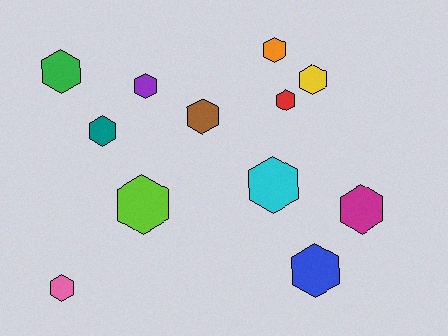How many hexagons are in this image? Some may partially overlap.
There are 12 hexagons.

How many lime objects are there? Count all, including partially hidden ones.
There is 1 lime object.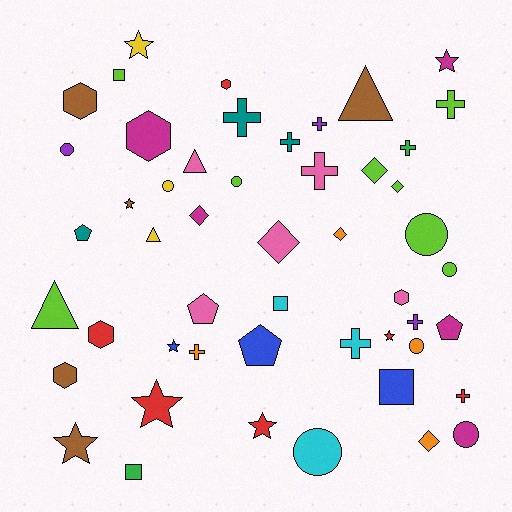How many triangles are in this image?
There are 4 triangles.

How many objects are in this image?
There are 50 objects.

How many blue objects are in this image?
There are 3 blue objects.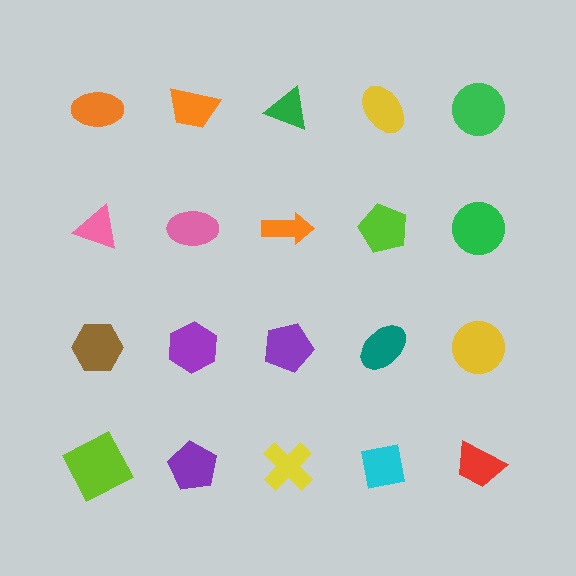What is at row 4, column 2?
A purple pentagon.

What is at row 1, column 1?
An orange ellipse.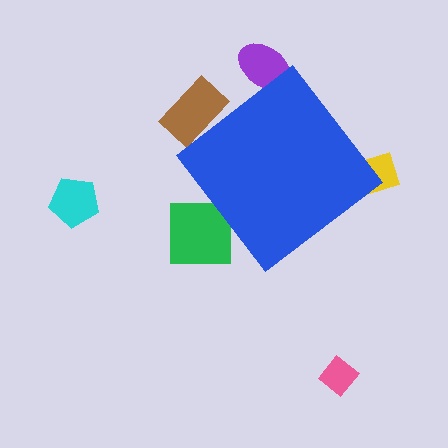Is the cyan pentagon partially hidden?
No, the cyan pentagon is fully visible.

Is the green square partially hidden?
Yes, the green square is partially hidden behind the blue diamond.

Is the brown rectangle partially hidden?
Yes, the brown rectangle is partially hidden behind the blue diamond.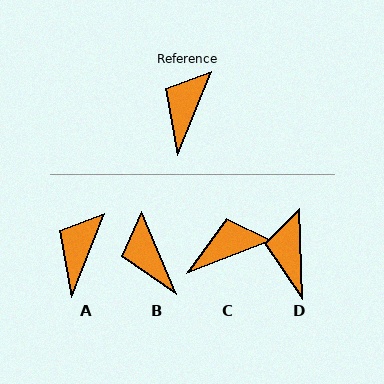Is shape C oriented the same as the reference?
No, it is off by about 47 degrees.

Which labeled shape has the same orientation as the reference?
A.